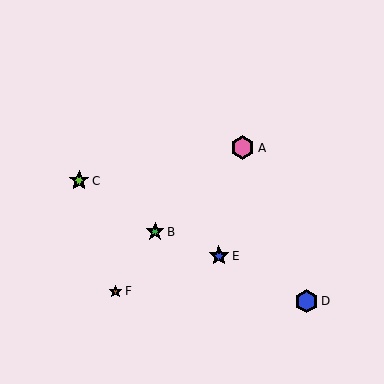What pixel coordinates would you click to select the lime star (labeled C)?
Click at (79, 181) to select the lime star C.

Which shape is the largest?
The pink hexagon (labeled A) is the largest.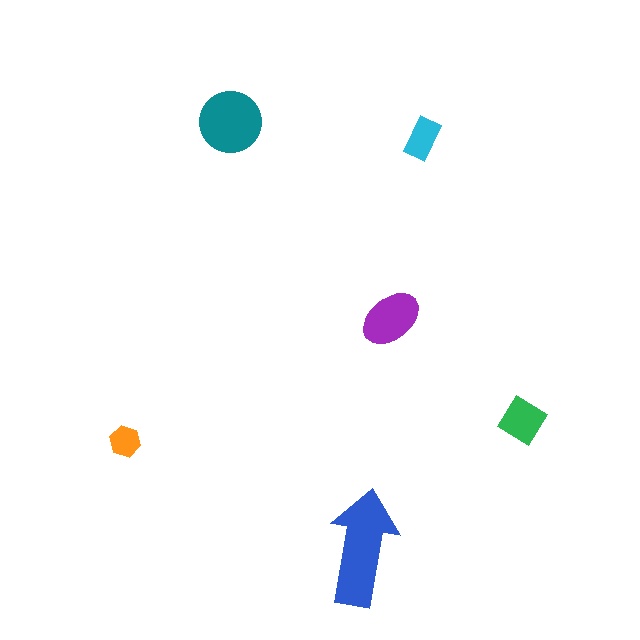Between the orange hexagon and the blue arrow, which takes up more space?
The blue arrow.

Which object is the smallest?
The orange hexagon.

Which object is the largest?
The blue arrow.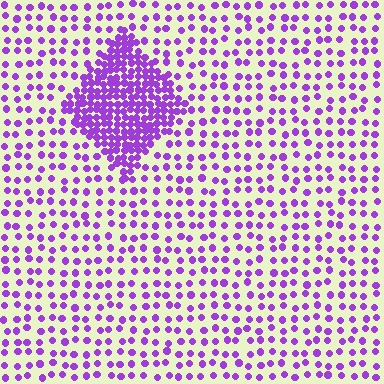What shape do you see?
I see a diamond.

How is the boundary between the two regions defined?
The boundary is defined by a change in element density (approximately 3.0x ratio). All elements are the same color, size, and shape.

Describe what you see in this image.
The image contains small purple elements arranged at two different densities. A diamond-shaped region is visible where the elements are more densely packed than the surrounding area.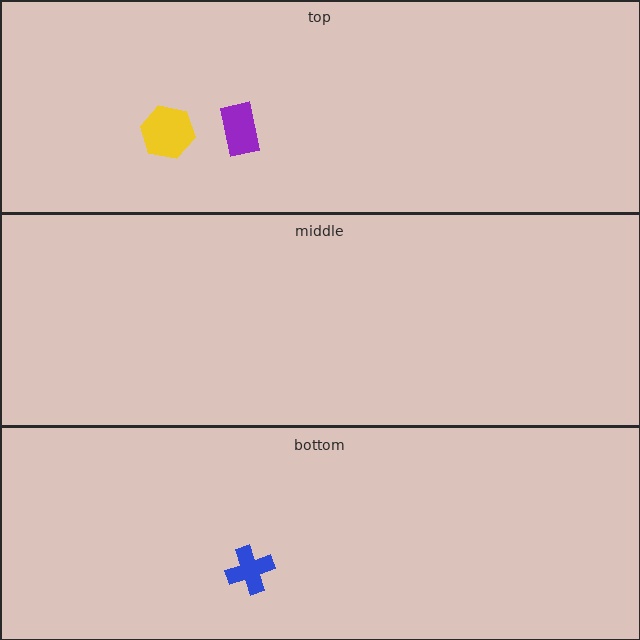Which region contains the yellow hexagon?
The top region.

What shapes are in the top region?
The purple rectangle, the yellow hexagon.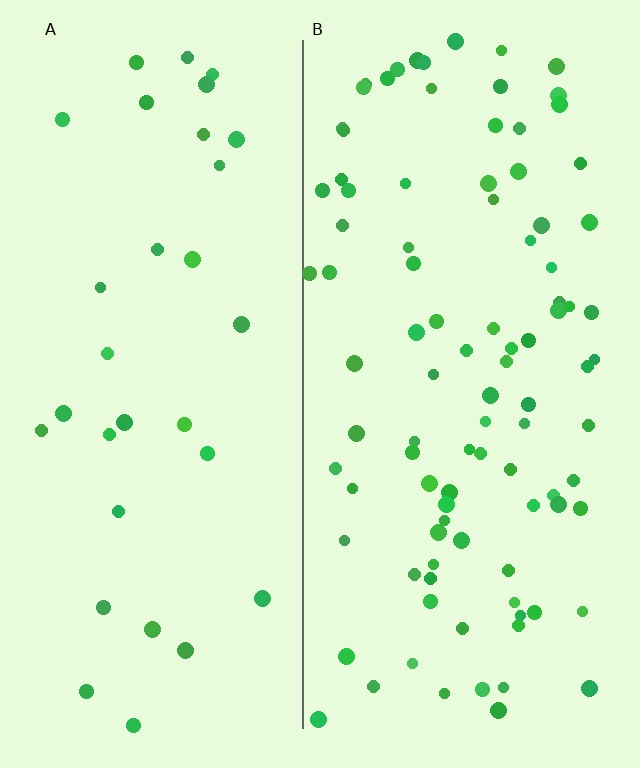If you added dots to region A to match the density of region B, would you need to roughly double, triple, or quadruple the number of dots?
Approximately triple.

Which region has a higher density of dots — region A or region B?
B (the right).